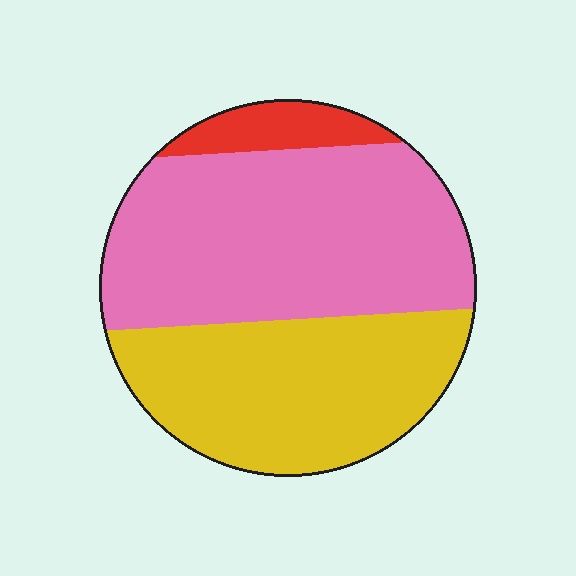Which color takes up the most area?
Pink, at roughly 55%.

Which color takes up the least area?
Red, at roughly 10%.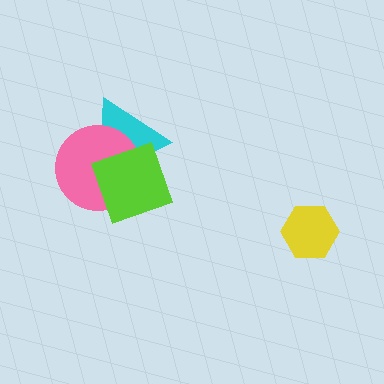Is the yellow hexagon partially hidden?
No, no other shape covers it.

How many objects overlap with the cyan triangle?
2 objects overlap with the cyan triangle.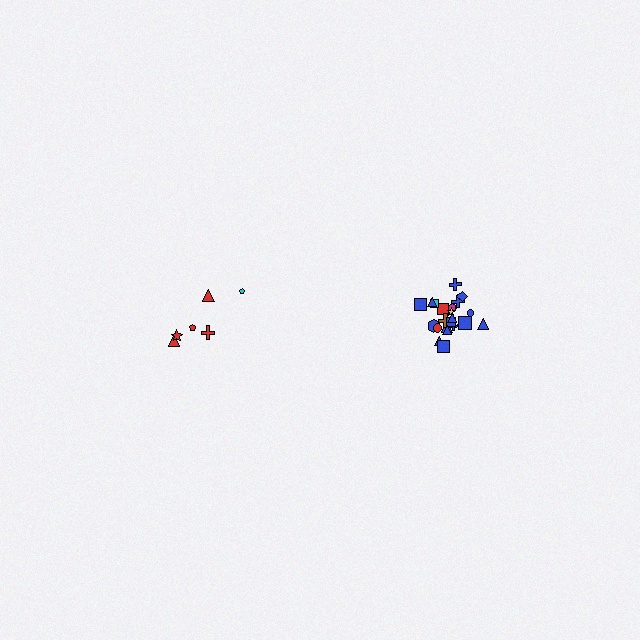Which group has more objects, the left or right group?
The right group.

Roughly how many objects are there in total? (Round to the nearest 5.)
Roughly 30 objects in total.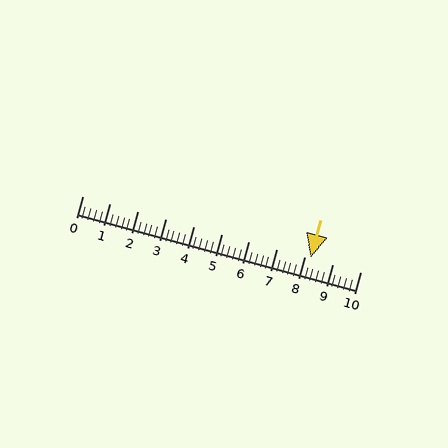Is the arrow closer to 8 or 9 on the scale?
The arrow is closer to 8.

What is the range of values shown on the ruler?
The ruler shows values from 0 to 10.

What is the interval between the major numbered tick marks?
The major tick marks are spaced 1 units apart.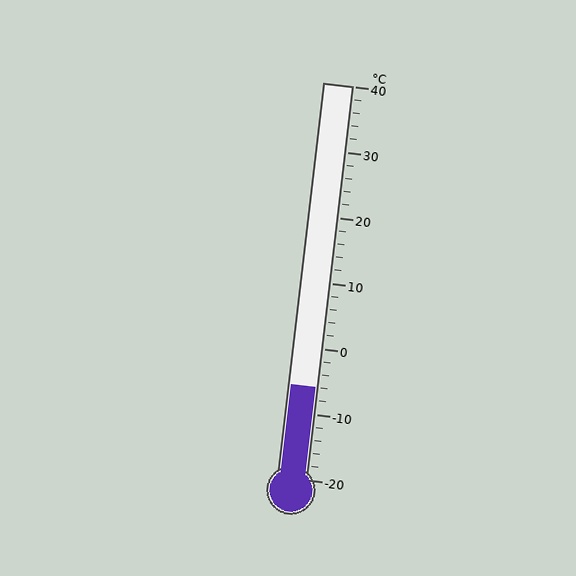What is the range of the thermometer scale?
The thermometer scale ranges from -20°C to 40°C.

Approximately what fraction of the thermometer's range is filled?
The thermometer is filled to approximately 25% of its range.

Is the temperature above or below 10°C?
The temperature is below 10°C.